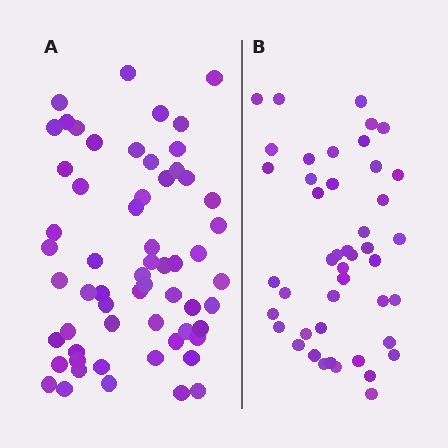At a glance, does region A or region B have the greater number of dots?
Region A (the left region) has more dots.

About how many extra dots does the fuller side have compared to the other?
Region A has approximately 15 more dots than region B.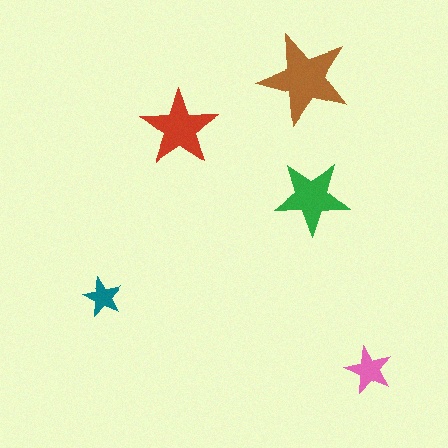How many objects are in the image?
There are 5 objects in the image.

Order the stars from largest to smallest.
the brown one, the red one, the green one, the pink one, the teal one.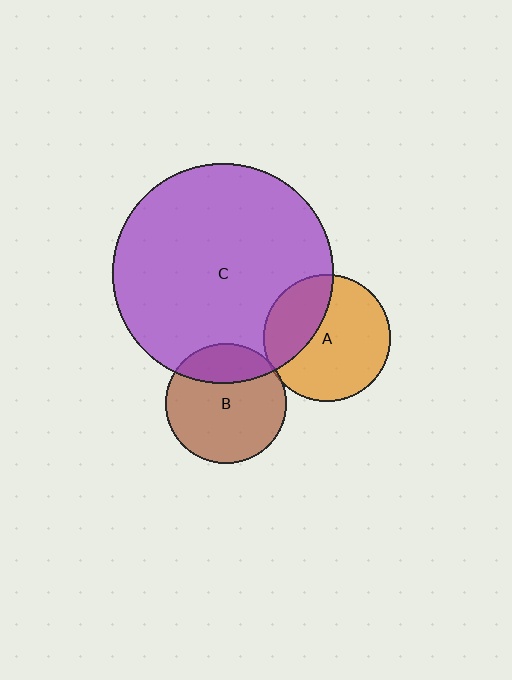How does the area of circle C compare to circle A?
Approximately 3.0 times.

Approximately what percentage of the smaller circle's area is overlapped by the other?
Approximately 25%.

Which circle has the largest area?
Circle C (purple).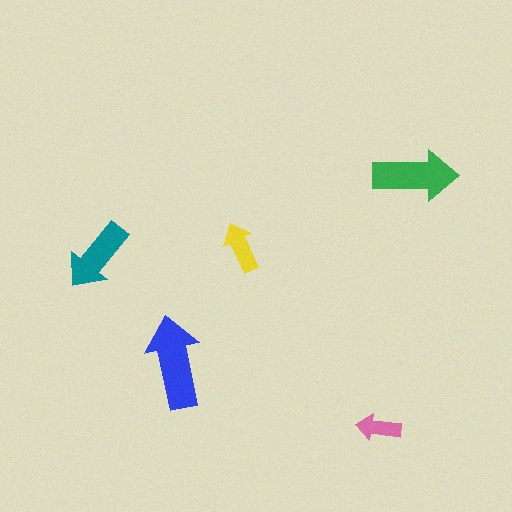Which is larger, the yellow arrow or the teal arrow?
The teal one.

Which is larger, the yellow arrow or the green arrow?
The green one.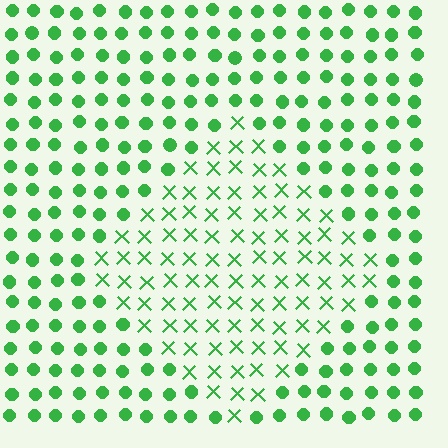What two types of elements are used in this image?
The image uses X marks inside the diamond region and circles outside it.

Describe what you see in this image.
The image is filled with small green elements arranged in a uniform grid. A diamond-shaped region contains X marks, while the surrounding area contains circles. The boundary is defined purely by the change in element shape.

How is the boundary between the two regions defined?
The boundary is defined by a change in element shape: X marks inside vs. circles outside. All elements share the same color and spacing.